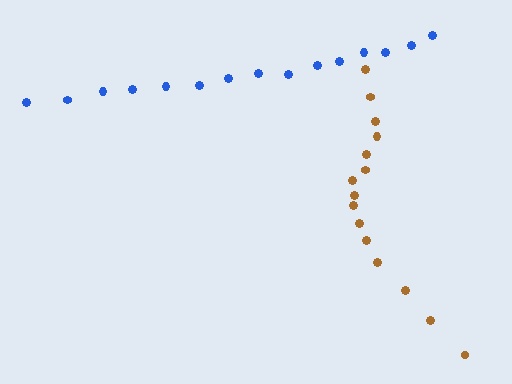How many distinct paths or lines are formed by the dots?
There are 2 distinct paths.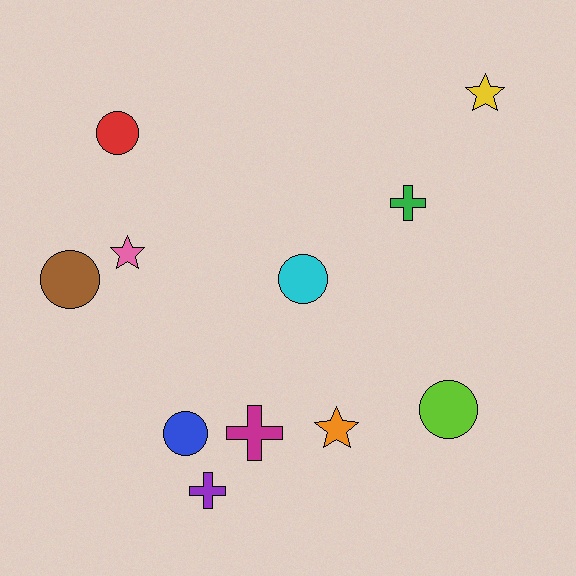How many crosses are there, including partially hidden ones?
There are 3 crosses.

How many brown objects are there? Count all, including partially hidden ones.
There is 1 brown object.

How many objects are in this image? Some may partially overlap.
There are 11 objects.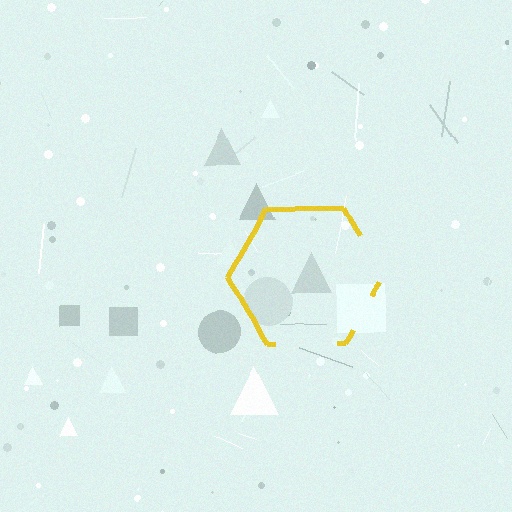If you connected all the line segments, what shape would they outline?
They would outline a hexagon.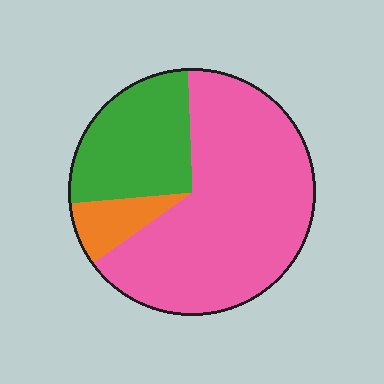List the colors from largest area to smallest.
From largest to smallest: pink, green, orange.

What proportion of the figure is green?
Green covers 26% of the figure.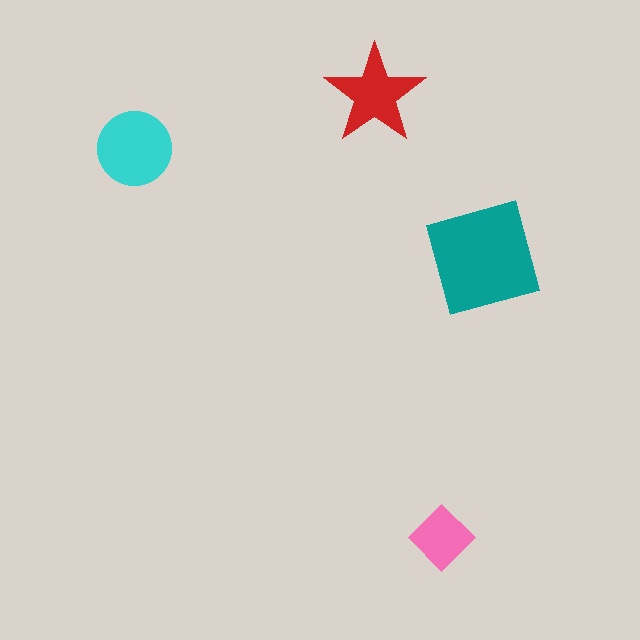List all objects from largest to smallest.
The teal square, the cyan circle, the red star, the pink diamond.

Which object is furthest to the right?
The teal square is rightmost.